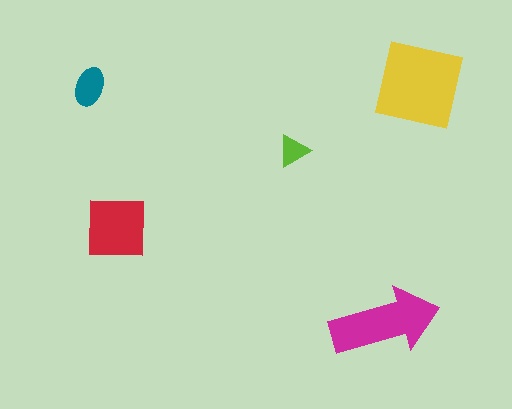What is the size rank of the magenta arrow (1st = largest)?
2nd.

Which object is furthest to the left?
The teal ellipse is leftmost.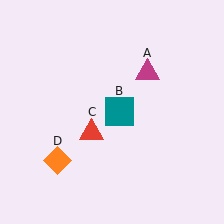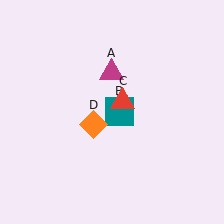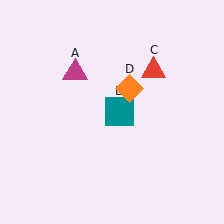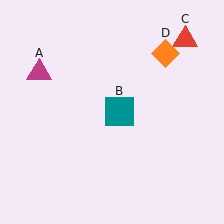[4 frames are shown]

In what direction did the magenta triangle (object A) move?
The magenta triangle (object A) moved left.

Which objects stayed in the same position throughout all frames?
Teal square (object B) remained stationary.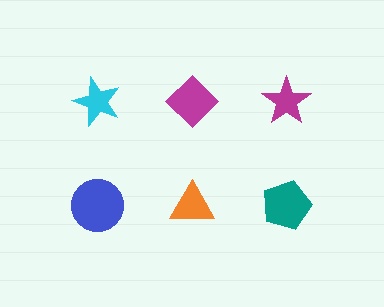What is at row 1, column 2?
A magenta diamond.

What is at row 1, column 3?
A magenta star.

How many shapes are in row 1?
3 shapes.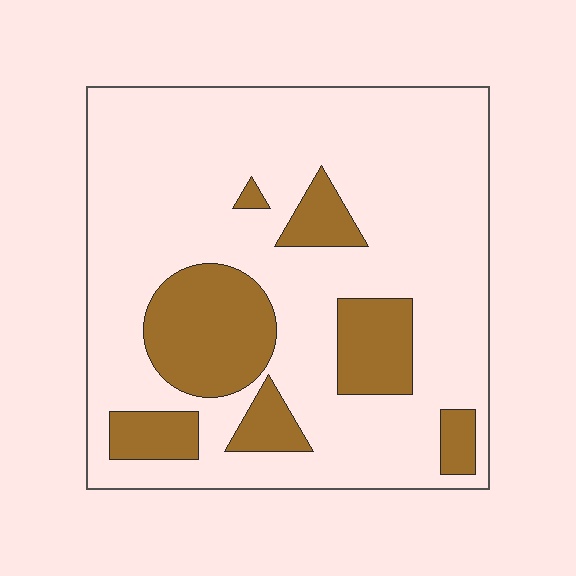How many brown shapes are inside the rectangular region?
7.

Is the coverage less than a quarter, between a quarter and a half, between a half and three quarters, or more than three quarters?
Less than a quarter.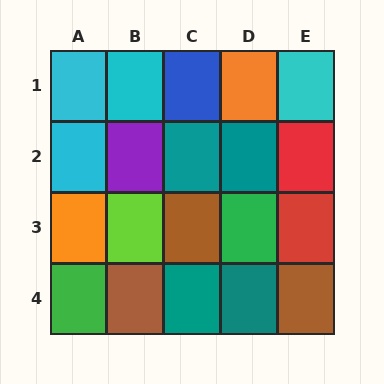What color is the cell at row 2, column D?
Teal.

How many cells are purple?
1 cell is purple.